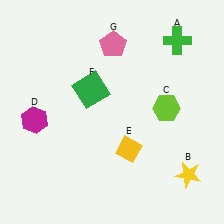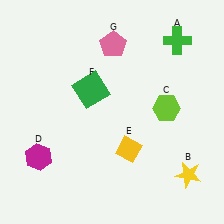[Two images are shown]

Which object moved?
The magenta hexagon (D) moved down.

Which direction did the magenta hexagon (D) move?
The magenta hexagon (D) moved down.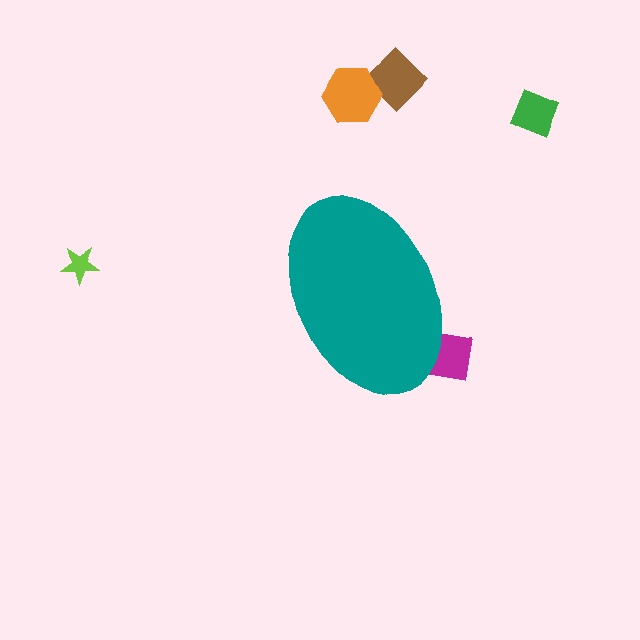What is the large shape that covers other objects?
A teal ellipse.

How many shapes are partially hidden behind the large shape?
1 shape is partially hidden.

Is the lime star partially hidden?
No, the lime star is fully visible.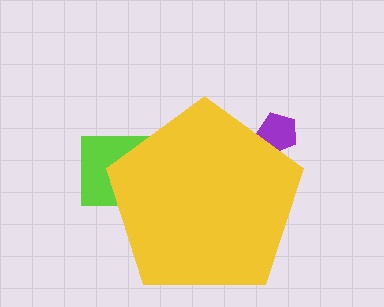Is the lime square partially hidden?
Yes, the lime square is partially hidden behind the yellow pentagon.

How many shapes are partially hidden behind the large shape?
3 shapes are partially hidden.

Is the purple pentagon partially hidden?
Yes, the purple pentagon is partially hidden behind the yellow pentagon.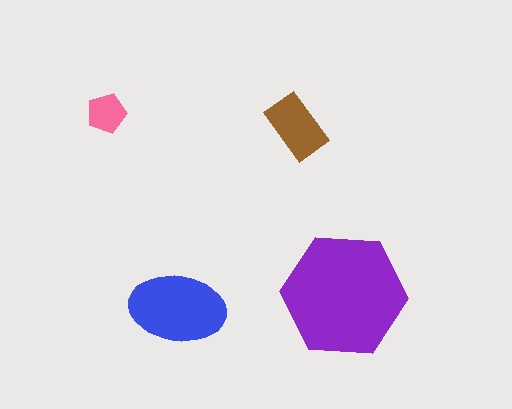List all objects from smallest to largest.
The pink pentagon, the brown rectangle, the blue ellipse, the purple hexagon.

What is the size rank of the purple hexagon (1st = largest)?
1st.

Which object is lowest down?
The blue ellipse is bottommost.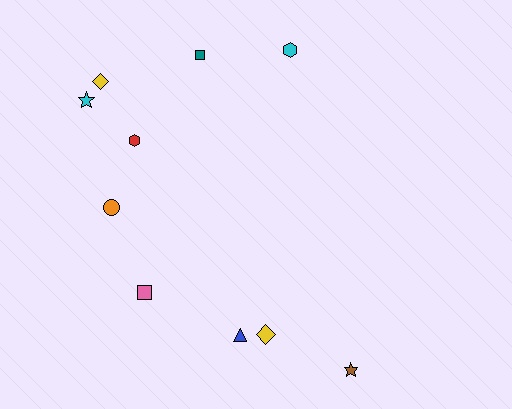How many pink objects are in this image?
There is 1 pink object.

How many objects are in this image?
There are 10 objects.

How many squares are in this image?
There are 2 squares.